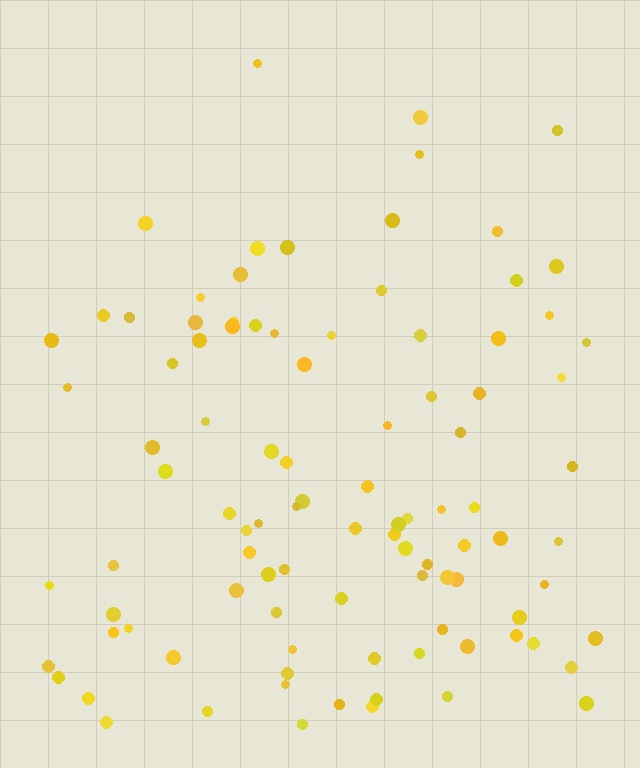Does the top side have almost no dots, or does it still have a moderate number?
Still a moderate number, just noticeably fewer than the bottom.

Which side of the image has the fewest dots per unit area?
The top.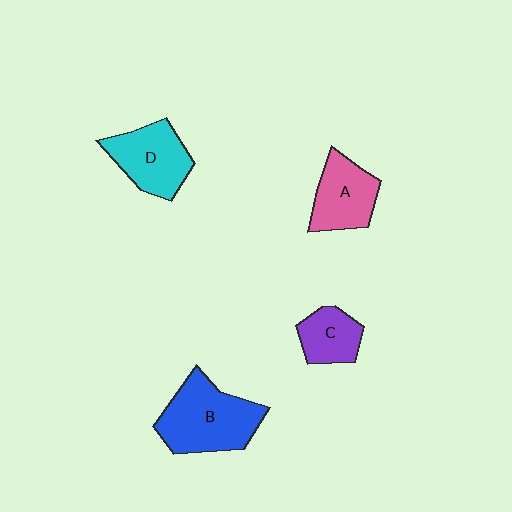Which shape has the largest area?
Shape B (blue).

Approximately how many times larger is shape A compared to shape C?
Approximately 1.3 times.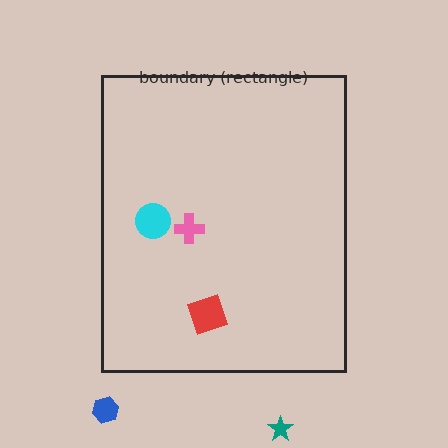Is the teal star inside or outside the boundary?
Outside.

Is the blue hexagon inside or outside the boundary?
Outside.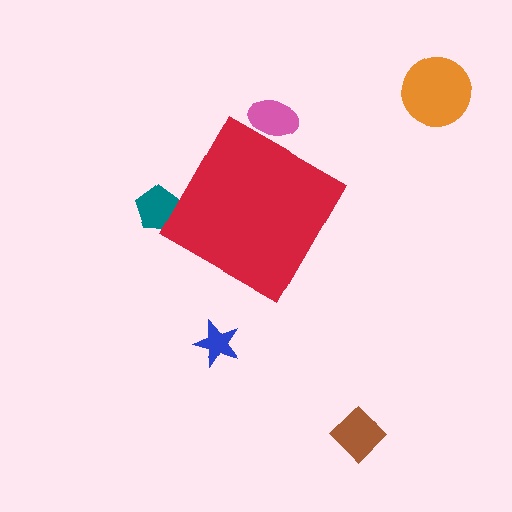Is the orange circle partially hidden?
No, the orange circle is fully visible.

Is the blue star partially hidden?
No, the blue star is fully visible.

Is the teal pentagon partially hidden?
Yes, the teal pentagon is partially hidden behind the red diamond.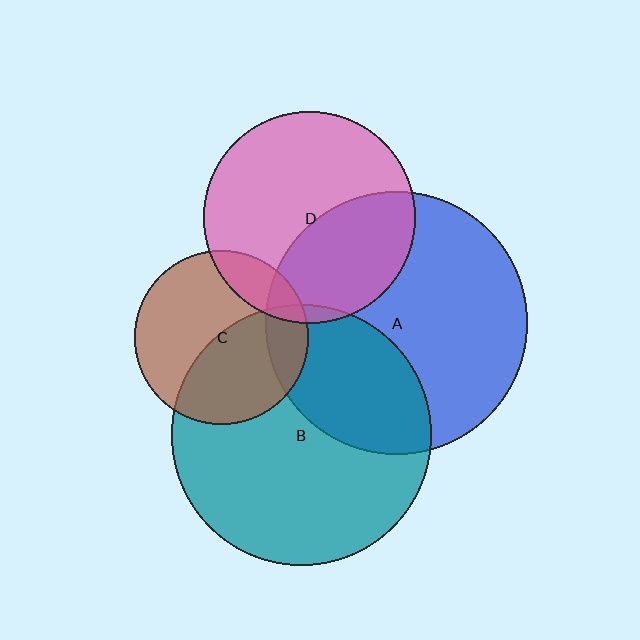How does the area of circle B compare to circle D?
Approximately 1.5 times.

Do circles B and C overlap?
Yes.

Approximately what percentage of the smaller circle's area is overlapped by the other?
Approximately 45%.